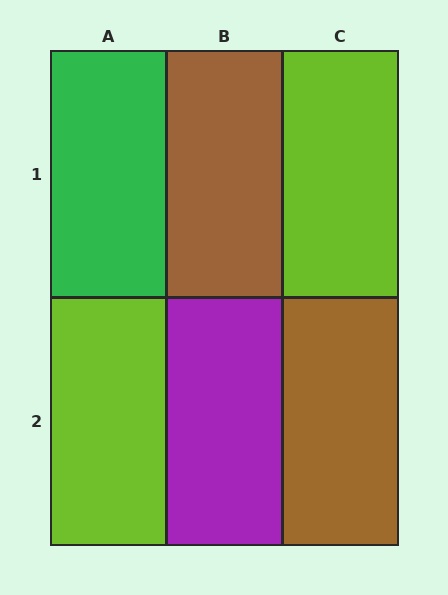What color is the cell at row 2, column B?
Purple.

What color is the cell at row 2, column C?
Brown.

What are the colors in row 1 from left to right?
Green, brown, lime.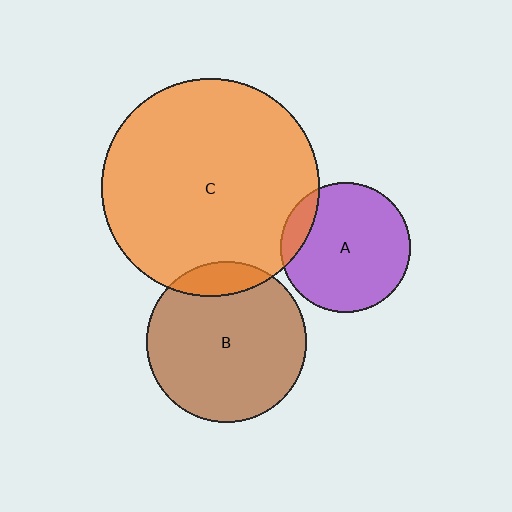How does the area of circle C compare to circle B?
Approximately 1.9 times.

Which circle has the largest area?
Circle C (orange).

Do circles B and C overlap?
Yes.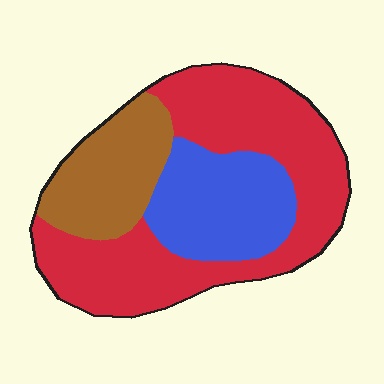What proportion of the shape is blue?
Blue covers 25% of the shape.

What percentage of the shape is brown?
Brown covers about 20% of the shape.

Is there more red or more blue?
Red.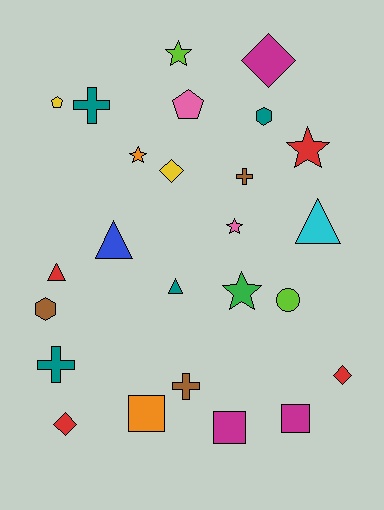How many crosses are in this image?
There are 4 crosses.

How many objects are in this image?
There are 25 objects.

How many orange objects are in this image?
There are 2 orange objects.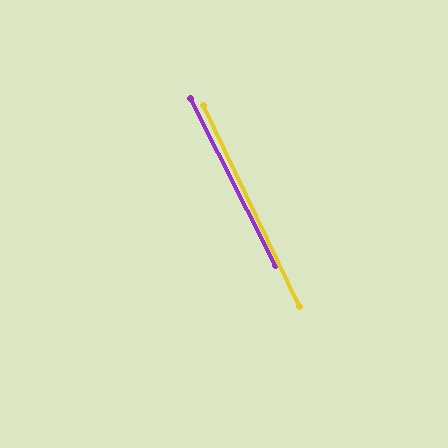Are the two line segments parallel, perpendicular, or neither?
Parallel — their directions differ by only 1.4°.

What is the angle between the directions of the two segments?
Approximately 1 degree.